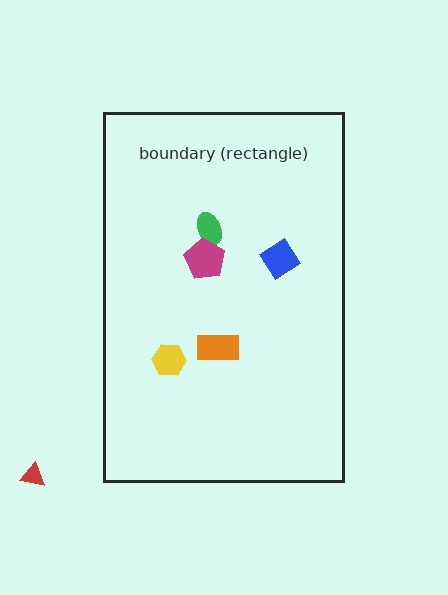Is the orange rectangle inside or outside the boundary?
Inside.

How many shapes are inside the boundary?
5 inside, 1 outside.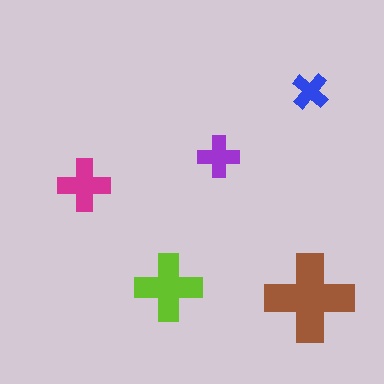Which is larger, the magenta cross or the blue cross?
The magenta one.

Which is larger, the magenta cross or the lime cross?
The lime one.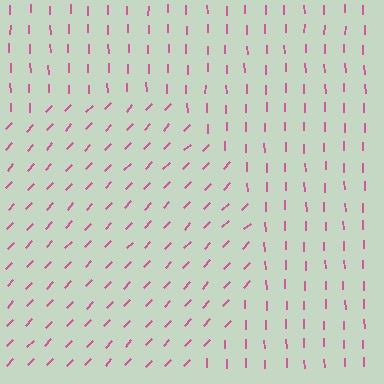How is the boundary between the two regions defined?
The boundary is defined purely by a change in line orientation (approximately 45 degrees difference). All lines are the same color and thickness.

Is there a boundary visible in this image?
Yes, there is a texture boundary formed by a change in line orientation.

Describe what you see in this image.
The image is filled with small pink line segments. A circle region in the image has lines oriented differently from the surrounding lines, creating a visible texture boundary.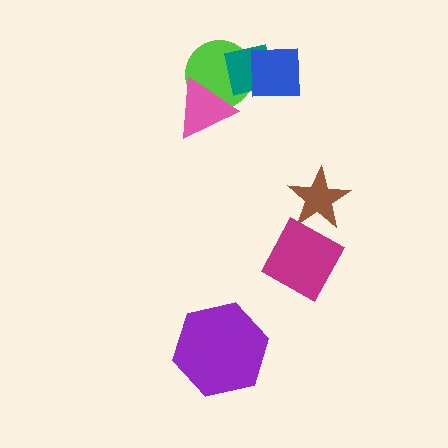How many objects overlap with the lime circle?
3 objects overlap with the lime circle.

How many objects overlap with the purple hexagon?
0 objects overlap with the purple hexagon.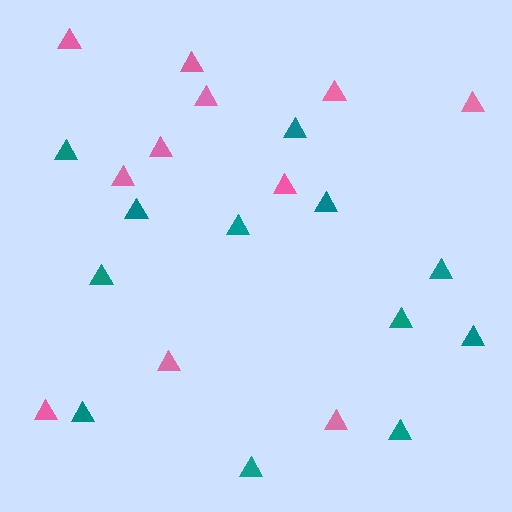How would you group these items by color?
There are 2 groups: one group of pink triangles (11) and one group of teal triangles (12).